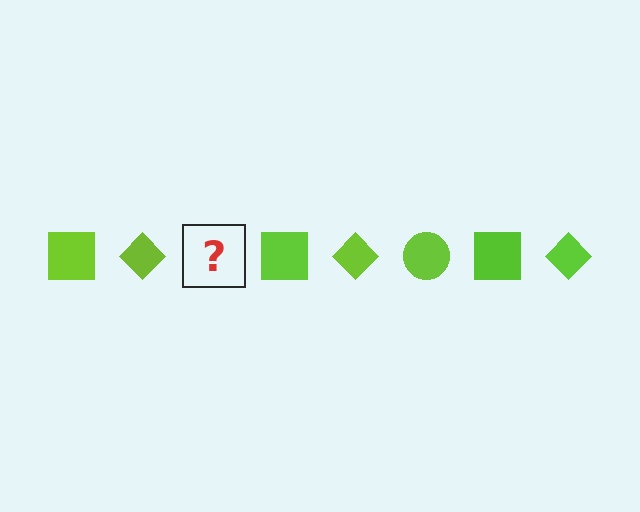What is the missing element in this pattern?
The missing element is a lime circle.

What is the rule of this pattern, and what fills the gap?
The rule is that the pattern cycles through square, diamond, circle shapes in lime. The gap should be filled with a lime circle.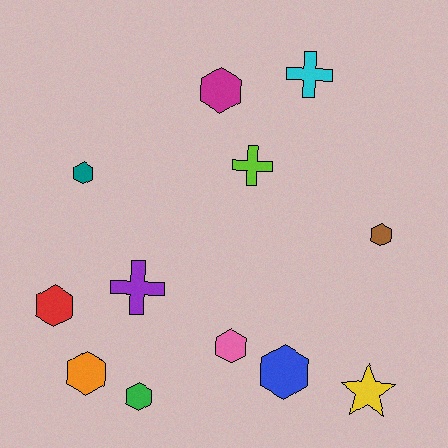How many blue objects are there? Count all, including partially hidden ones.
There is 1 blue object.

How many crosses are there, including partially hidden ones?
There are 3 crosses.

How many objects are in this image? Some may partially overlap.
There are 12 objects.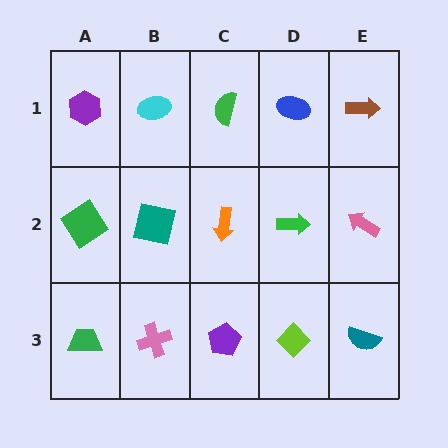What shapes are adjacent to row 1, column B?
A teal square (row 2, column B), a purple hexagon (row 1, column A), a green semicircle (row 1, column C).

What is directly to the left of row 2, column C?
A teal square.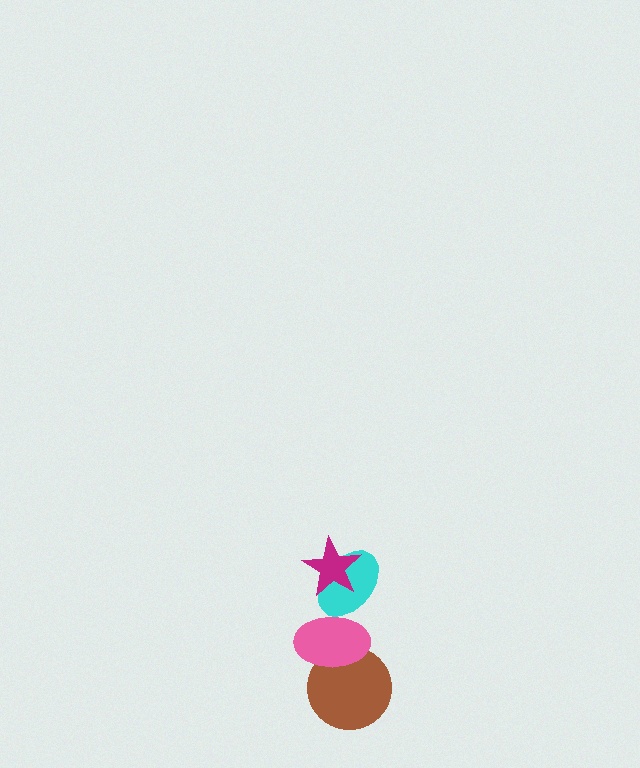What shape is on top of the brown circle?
The pink ellipse is on top of the brown circle.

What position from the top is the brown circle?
The brown circle is 4th from the top.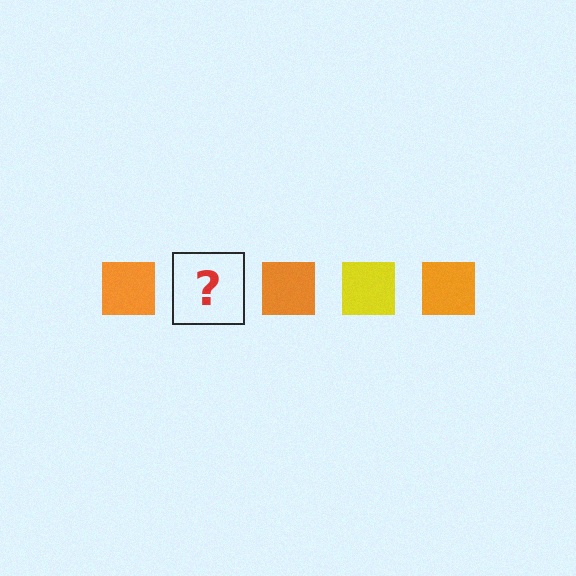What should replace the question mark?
The question mark should be replaced with a yellow square.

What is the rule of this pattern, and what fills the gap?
The rule is that the pattern cycles through orange, yellow squares. The gap should be filled with a yellow square.